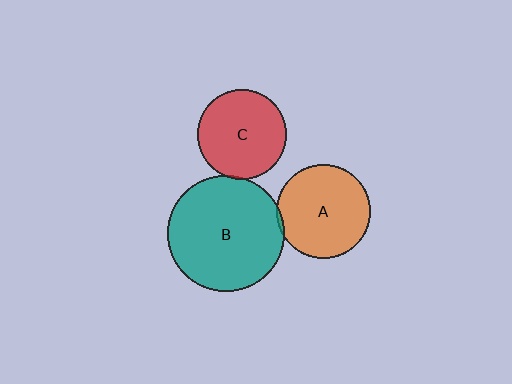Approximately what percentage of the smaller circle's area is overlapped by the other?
Approximately 5%.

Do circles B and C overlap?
Yes.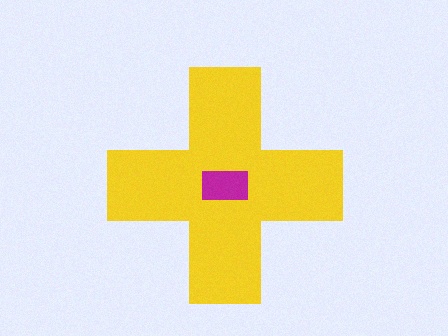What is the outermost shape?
The yellow cross.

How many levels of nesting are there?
2.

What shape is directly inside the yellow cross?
The magenta rectangle.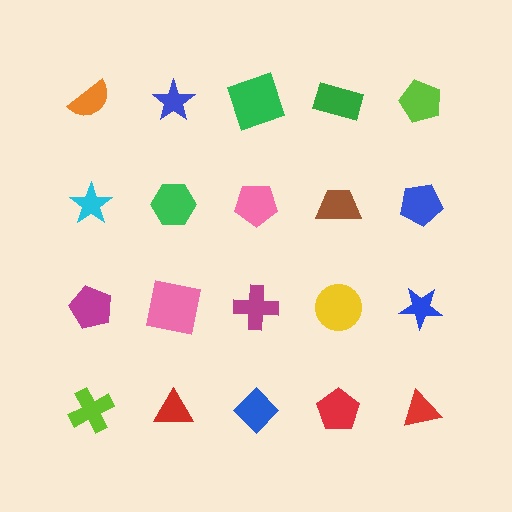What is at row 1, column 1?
An orange semicircle.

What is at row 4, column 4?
A red pentagon.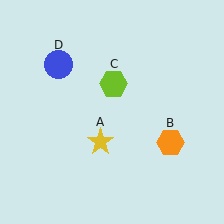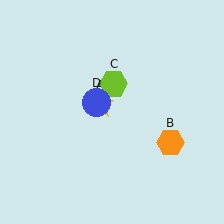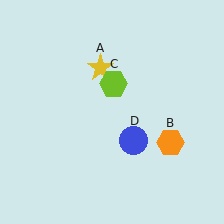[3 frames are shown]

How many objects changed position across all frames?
2 objects changed position: yellow star (object A), blue circle (object D).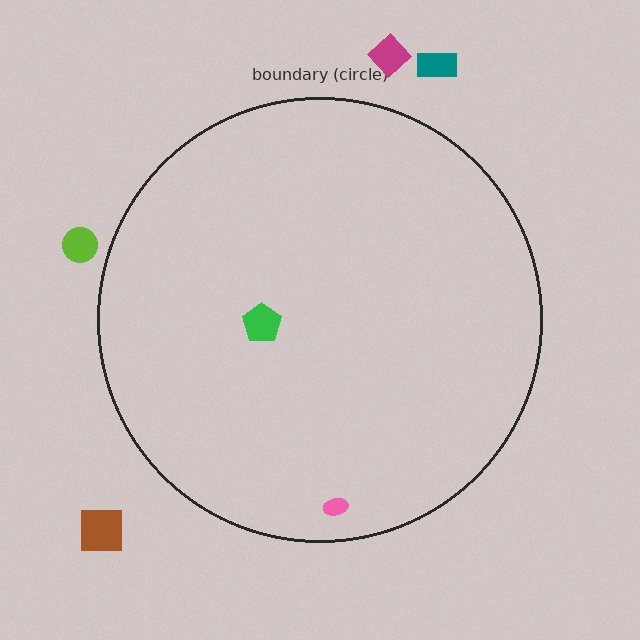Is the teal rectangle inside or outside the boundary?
Outside.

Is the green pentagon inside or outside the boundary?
Inside.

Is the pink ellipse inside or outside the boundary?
Inside.